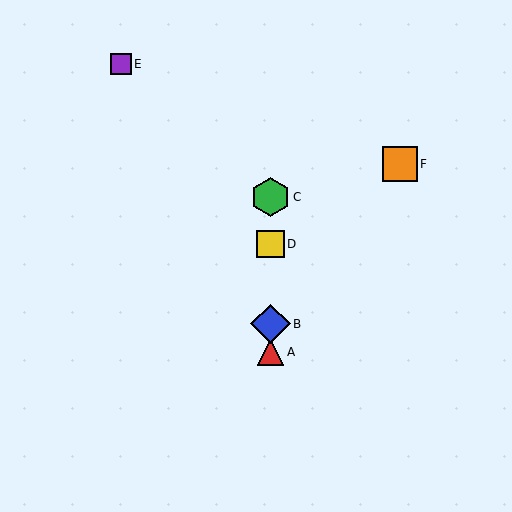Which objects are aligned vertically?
Objects A, B, C, D are aligned vertically.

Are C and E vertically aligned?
No, C is at x≈270 and E is at x≈121.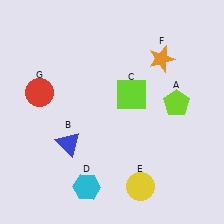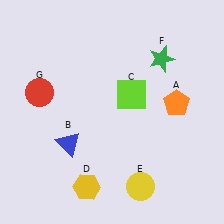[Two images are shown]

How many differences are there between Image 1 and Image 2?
There are 3 differences between the two images.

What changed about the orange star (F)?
In Image 1, F is orange. In Image 2, it changed to green.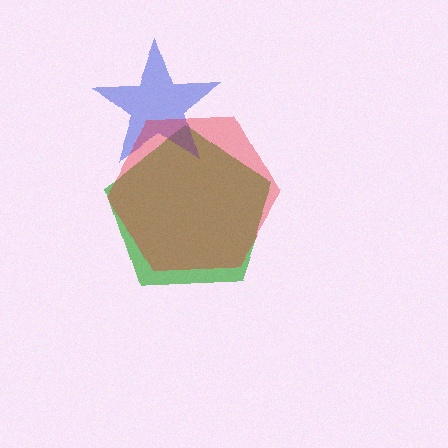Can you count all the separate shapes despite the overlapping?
Yes, there are 3 separate shapes.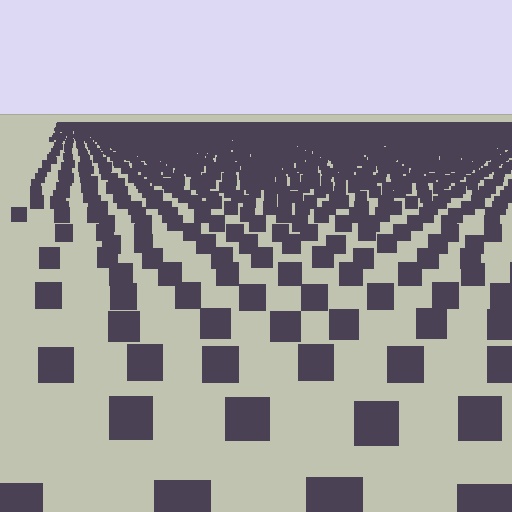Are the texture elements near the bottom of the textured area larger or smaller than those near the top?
Larger. Near the bottom, elements are closer to the viewer and appear at a bigger on-screen size.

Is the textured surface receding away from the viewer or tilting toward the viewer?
The surface is receding away from the viewer. Texture elements get smaller and denser toward the top.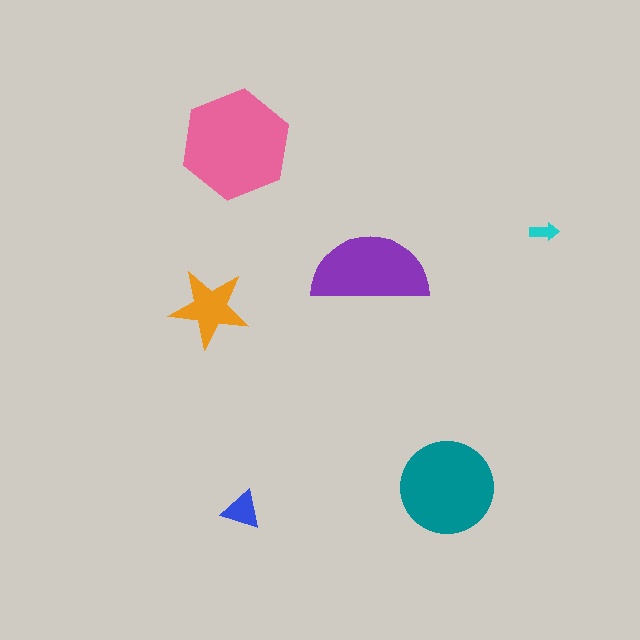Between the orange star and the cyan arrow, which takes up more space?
The orange star.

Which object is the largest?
The pink hexagon.